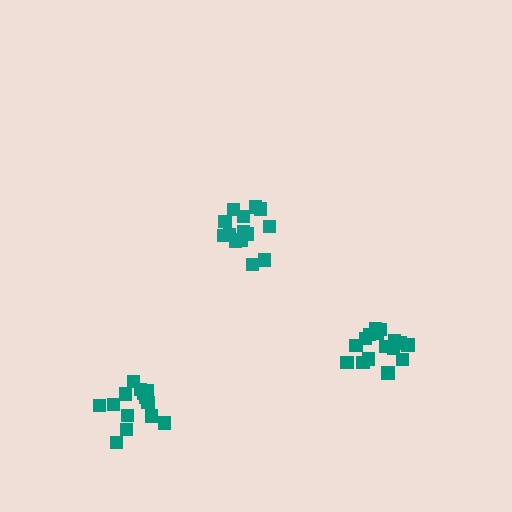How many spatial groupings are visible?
There are 3 spatial groupings.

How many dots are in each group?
Group 1: 14 dots, Group 2: 14 dots, Group 3: 17 dots (45 total).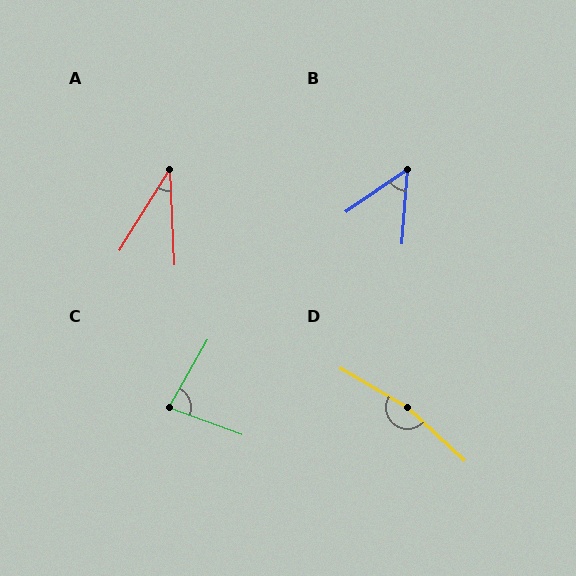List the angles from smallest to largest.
A (35°), B (51°), C (81°), D (167°).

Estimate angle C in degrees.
Approximately 81 degrees.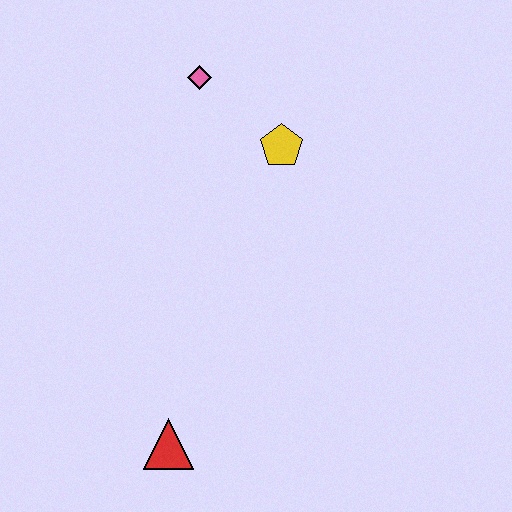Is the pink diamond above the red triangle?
Yes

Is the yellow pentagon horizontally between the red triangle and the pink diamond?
No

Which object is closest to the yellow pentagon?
The pink diamond is closest to the yellow pentagon.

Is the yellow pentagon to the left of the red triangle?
No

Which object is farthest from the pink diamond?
The red triangle is farthest from the pink diamond.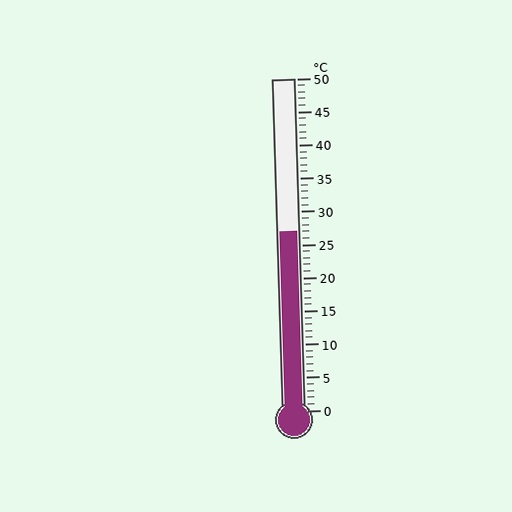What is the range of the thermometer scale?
The thermometer scale ranges from 0°C to 50°C.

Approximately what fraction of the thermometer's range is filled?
The thermometer is filled to approximately 55% of its range.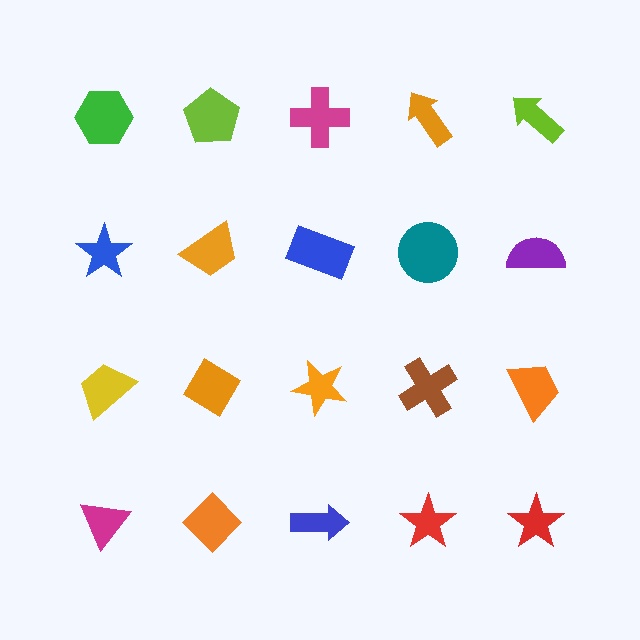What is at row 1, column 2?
A lime pentagon.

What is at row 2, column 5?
A purple semicircle.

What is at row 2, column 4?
A teal circle.